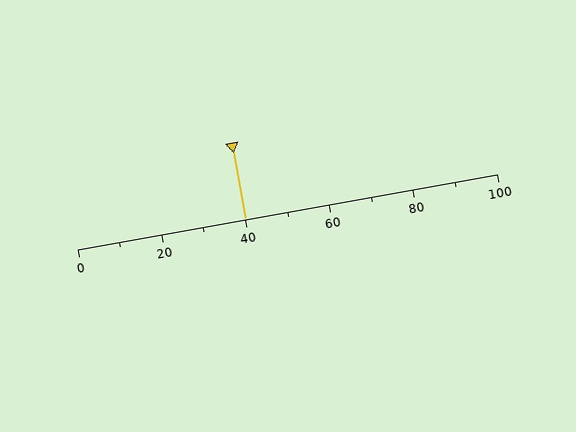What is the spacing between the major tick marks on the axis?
The major ticks are spaced 20 apart.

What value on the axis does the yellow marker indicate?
The marker indicates approximately 40.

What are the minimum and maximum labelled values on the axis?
The axis runs from 0 to 100.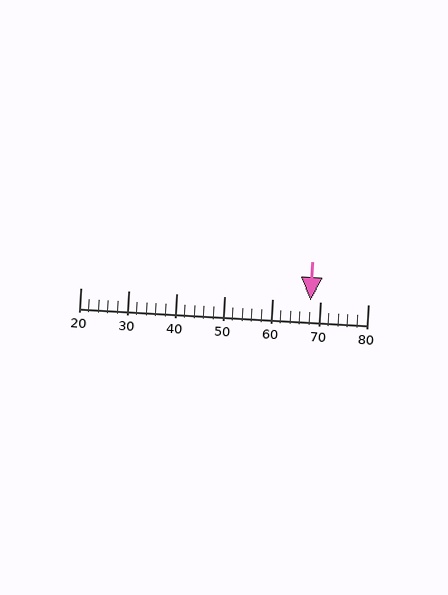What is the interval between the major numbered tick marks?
The major tick marks are spaced 10 units apart.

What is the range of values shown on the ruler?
The ruler shows values from 20 to 80.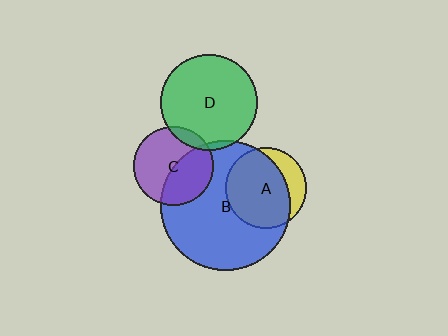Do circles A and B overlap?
Yes.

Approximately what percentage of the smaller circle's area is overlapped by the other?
Approximately 75%.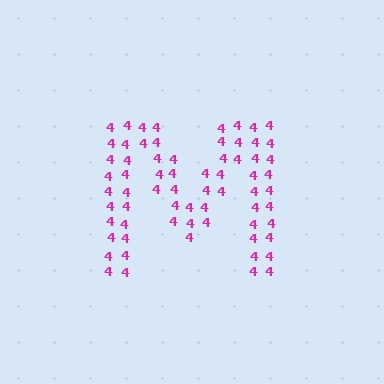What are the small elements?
The small elements are digit 4's.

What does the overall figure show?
The overall figure shows the letter M.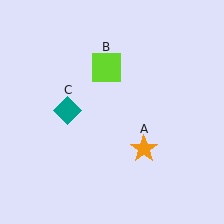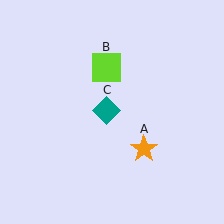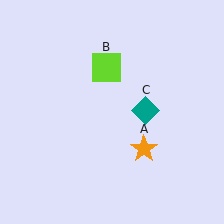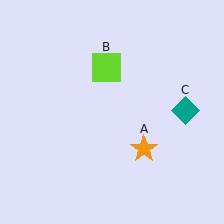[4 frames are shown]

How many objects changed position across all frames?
1 object changed position: teal diamond (object C).